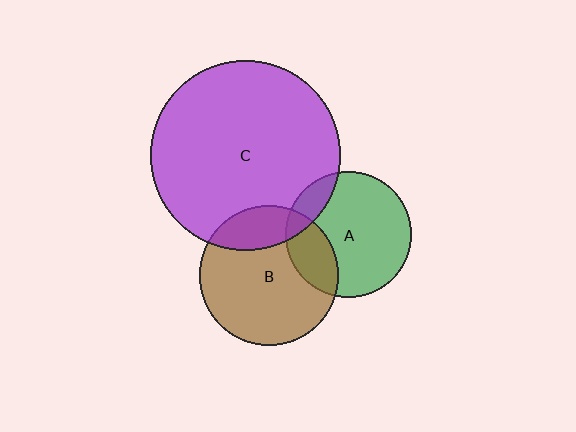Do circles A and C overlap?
Yes.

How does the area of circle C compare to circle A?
Approximately 2.3 times.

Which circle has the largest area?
Circle C (purple).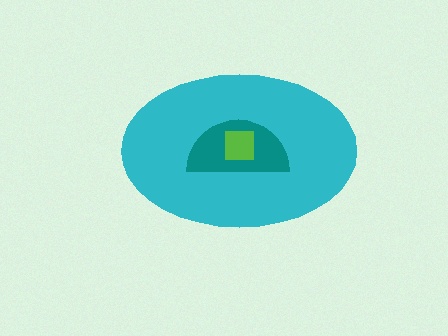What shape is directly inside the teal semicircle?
The lime square.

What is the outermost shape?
The cyan ellipse.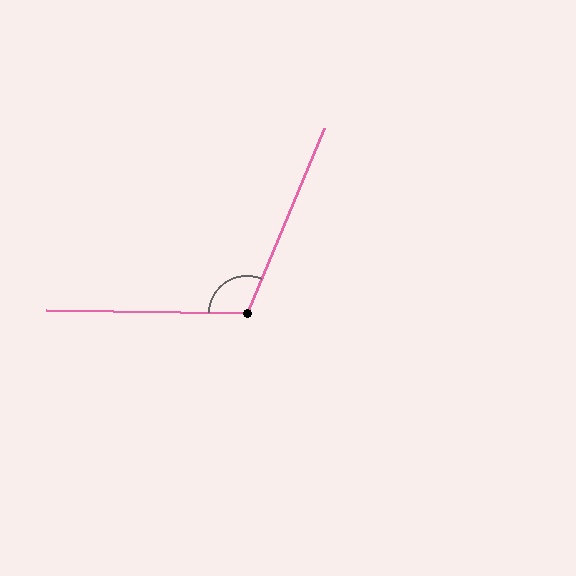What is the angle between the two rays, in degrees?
Approximately 112 degrees.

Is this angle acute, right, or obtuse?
It is obtuse.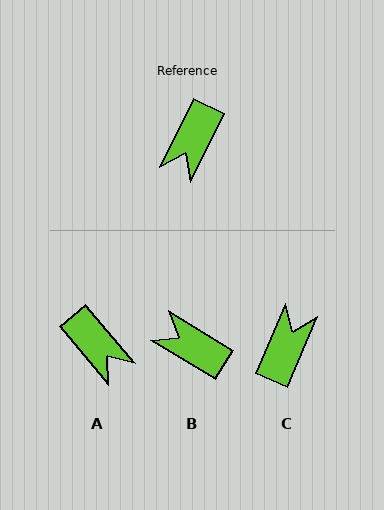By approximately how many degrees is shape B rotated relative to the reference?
Approximately 95 degrees clockwise.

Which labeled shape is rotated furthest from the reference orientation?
C, about 177 degrees away.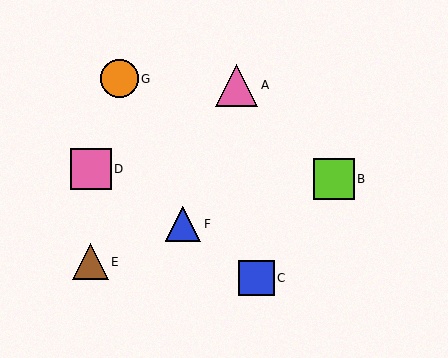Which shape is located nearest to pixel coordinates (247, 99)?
The pink triangle (labeled A) at (237, 85) is nearest to that location.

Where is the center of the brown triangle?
The center of the brown triangle is at (90, 262).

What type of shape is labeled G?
Shape G is an orange circle.